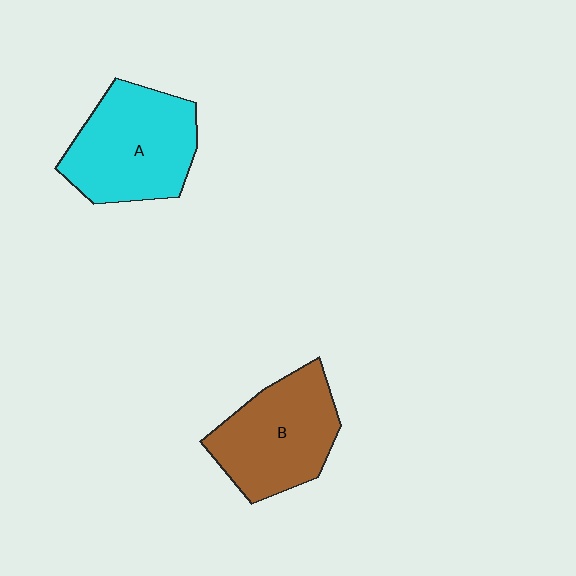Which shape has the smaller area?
Shape B (brown).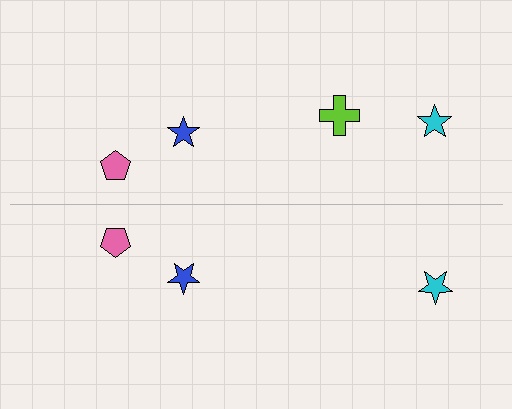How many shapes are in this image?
There are 7 shapes in this image.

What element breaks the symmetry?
A lime cross is missing from the bottom side.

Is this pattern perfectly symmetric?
No, the pattern is not perfectly symmetric. A lime cross is missing from the bottom side.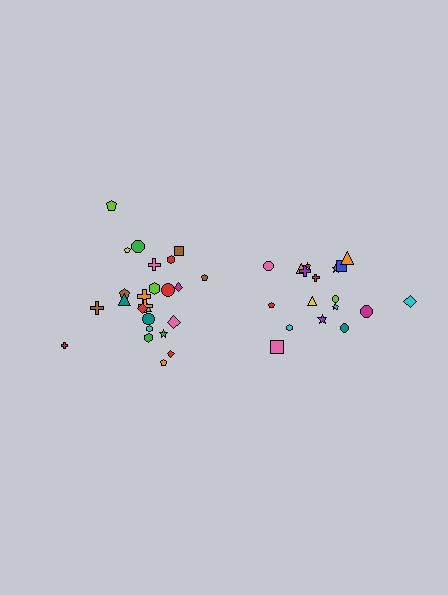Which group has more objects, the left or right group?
The left group.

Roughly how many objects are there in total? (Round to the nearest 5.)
Roughly 45 objects in total.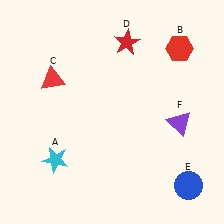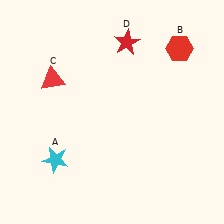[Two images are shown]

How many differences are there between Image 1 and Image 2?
There are 2 differences between the two images.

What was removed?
The blue circle (E), the purple triangle (F) were removed in Image 2.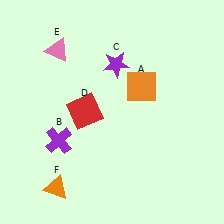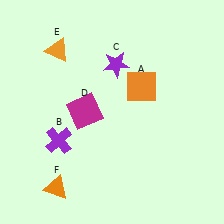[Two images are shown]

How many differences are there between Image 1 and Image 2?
There are 2 differences between the two images.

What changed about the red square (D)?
In Image 1, D is red. In Image 2, it changed to magenta.